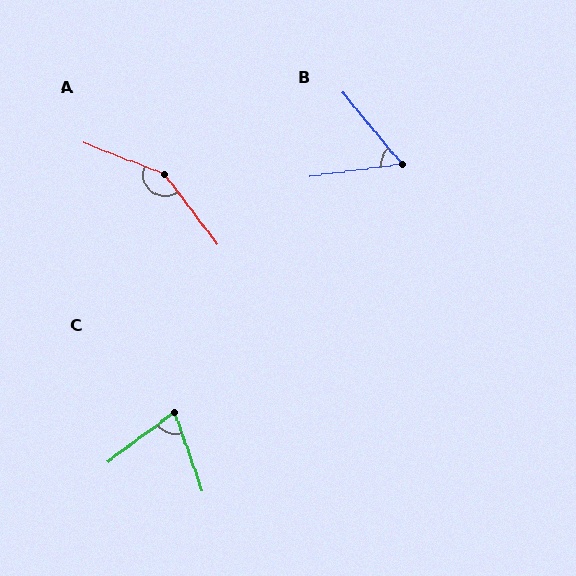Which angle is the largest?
A, at approximately 148 degrees.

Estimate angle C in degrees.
Approximately 73 degrees.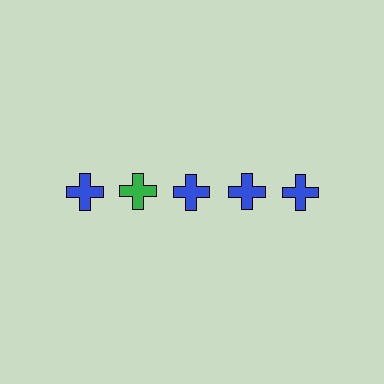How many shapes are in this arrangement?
There are 5 shapes arranged in a grid pattern.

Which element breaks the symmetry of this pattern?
The green cross in the top row, second from left column breaks the symmetry. All other shapes are blue crosses.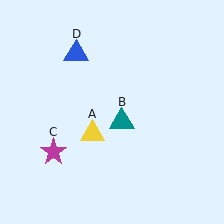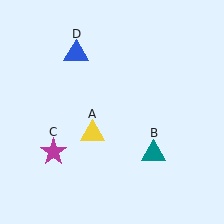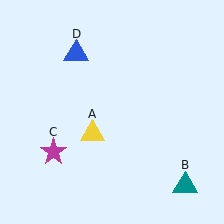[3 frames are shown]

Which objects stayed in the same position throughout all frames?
Yellow triangle (object A) and magenta star (object C) and blue triangle (object D) remained stationary.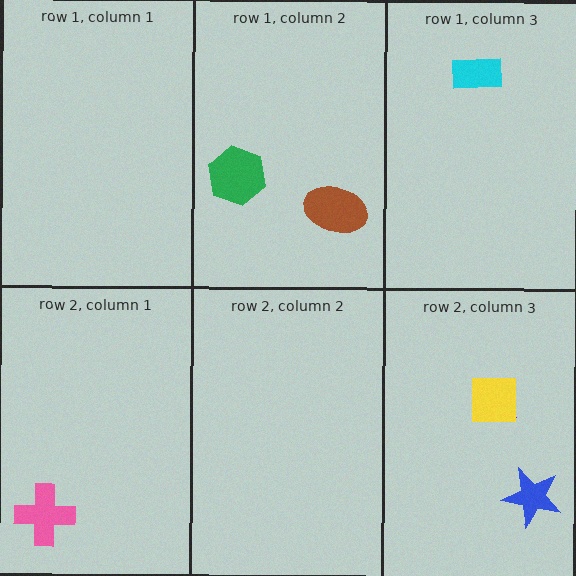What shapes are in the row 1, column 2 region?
The green hexagon, the brown ellipse.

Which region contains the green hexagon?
The row 1, column 2 region.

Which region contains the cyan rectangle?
The row 1, column 3 region.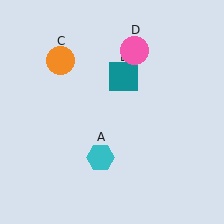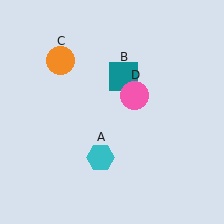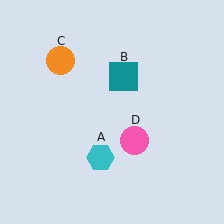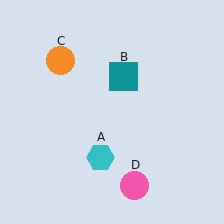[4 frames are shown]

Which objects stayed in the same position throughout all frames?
Cyan hexagon (object A) and teal square (object B) and orange circle (object C) remained stationary.